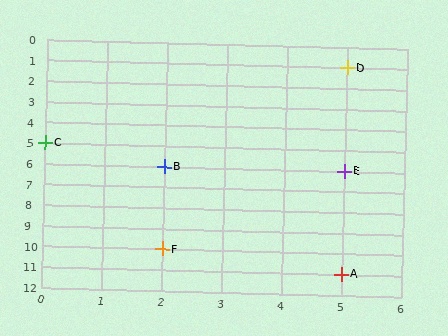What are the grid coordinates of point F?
Point F is at grid coordinates (2, 10).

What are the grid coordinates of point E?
Point E is at grid coordinates (5, 6).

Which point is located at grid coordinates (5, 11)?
Point A is at (5, 11).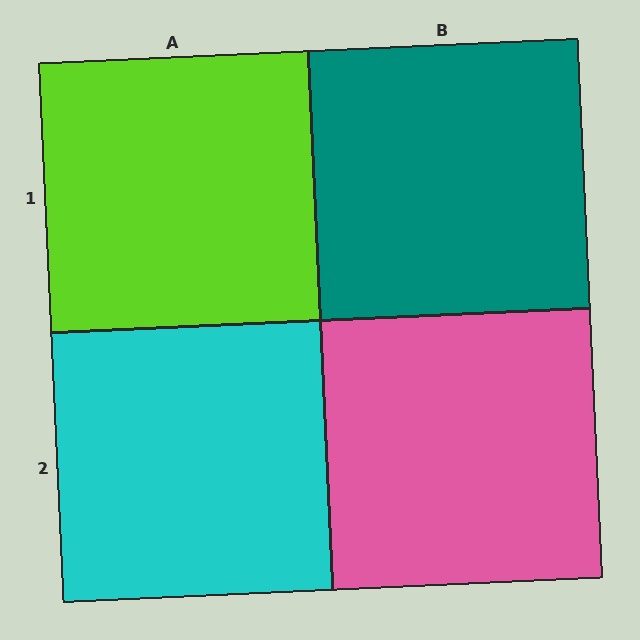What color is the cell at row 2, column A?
Cyan.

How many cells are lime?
1 cell is lime.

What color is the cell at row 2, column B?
Pink.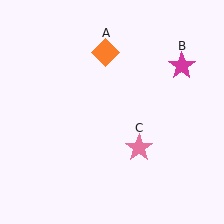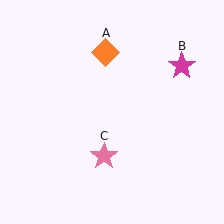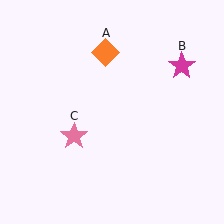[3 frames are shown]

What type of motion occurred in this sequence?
The pink star (object C) rotated clockwise around the center of the scene.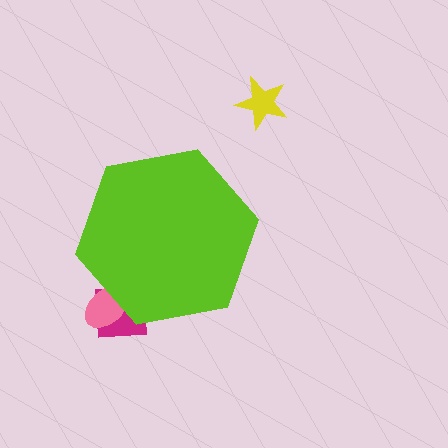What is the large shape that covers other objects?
A lime hexagon.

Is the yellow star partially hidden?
No, the yellow star is fully visible.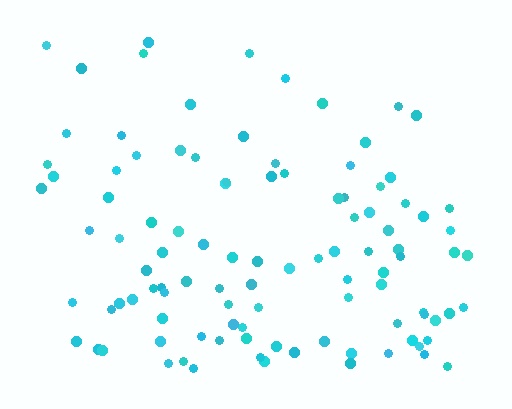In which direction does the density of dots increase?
From top to bottom, with the bottom side densest.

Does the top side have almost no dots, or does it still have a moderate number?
Still a moderate number, just noticeably fewer than the bottom.